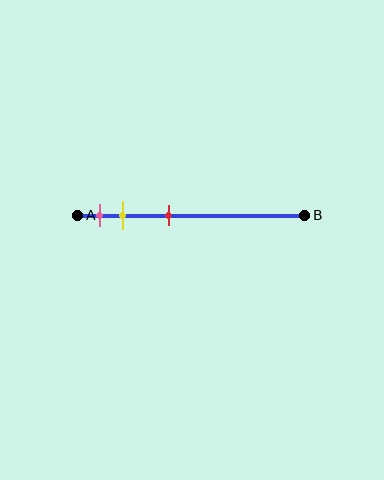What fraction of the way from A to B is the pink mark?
The pink mark is approximately 10% (0.1) of the way from A to B.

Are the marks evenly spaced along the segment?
No, the marks are not evenly spaced.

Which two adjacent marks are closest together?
The pink and yellow marks are the closest adjacent pair.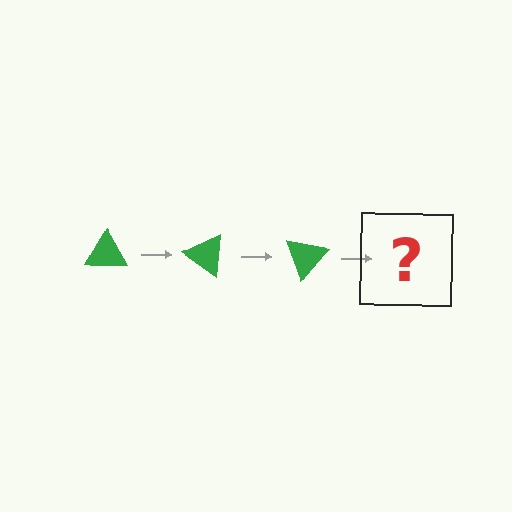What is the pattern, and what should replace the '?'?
The pattern is that the triangle rotates 35 degrees each step. The '?' should be a green triangle rotated 105 degrees.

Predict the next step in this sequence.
The next step is a green triangle rotated 105 degrees.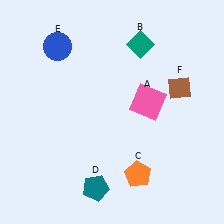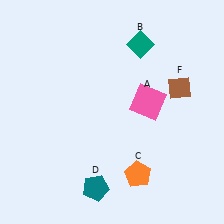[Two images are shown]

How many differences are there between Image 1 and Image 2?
There is 1 difference between the two images.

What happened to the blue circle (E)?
The blue circle (E) was removed in Image 2. It was in the top-left area of Image 1.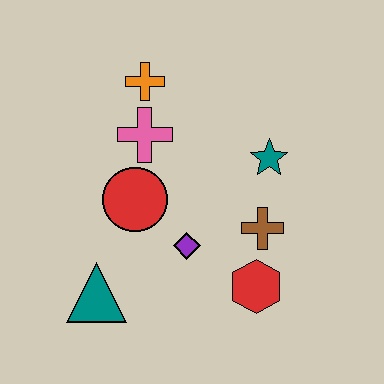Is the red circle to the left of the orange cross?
Yes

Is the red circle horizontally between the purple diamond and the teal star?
No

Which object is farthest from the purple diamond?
The orange cross is farthest from the purple diamond.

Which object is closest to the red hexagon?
The brown cross is closest to the red hexagon.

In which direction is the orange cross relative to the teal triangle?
The orange cross is above the teal triangle.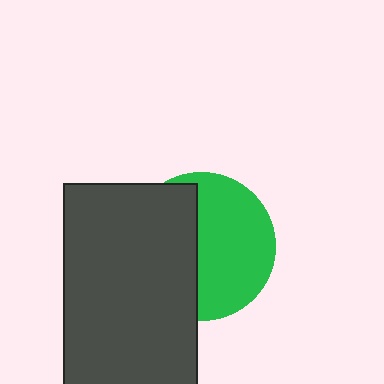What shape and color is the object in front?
The object in front is a dark gray rectangle.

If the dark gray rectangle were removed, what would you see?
You would see the complete green circle.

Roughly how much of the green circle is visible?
About half of it is visible (roughly 55%).